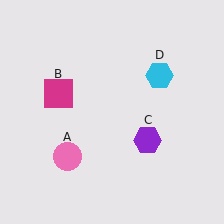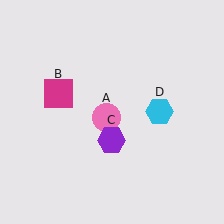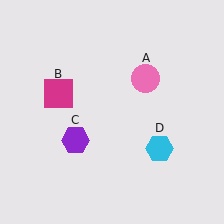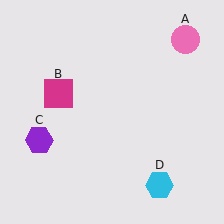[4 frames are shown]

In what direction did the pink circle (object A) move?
The pink circle (object A) moved up and to the right.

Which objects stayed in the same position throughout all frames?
Magenta square (object B) remained stationary.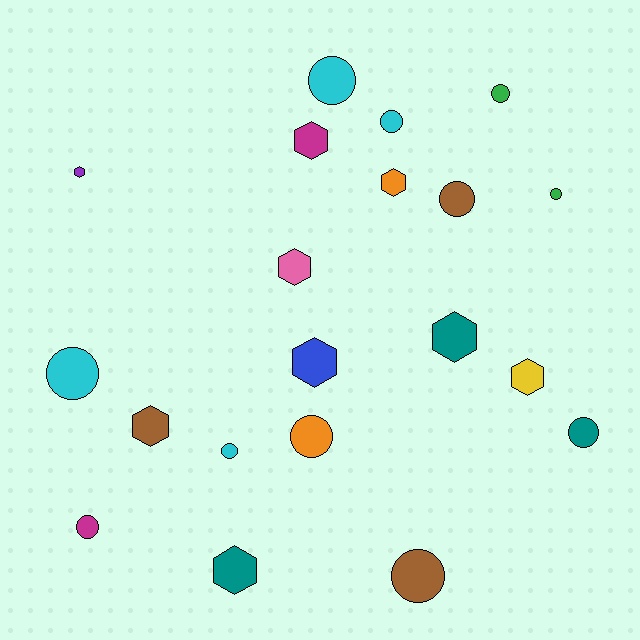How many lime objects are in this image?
There are no lime objects.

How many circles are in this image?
There are 11 circles.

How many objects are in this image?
There are 20 objects.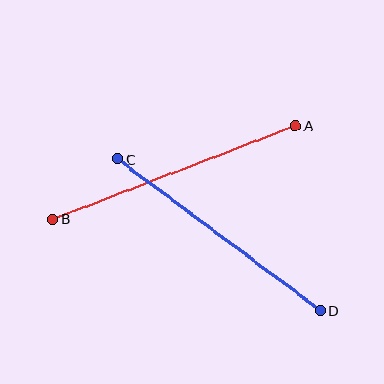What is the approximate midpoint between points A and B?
The midpoint is at approximately (174, 172) pixels.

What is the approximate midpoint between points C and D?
The midpoint is at approximately (219, 235) pixels.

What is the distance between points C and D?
The distance is approximately 253 pixels.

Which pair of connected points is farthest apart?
Points A and B are farthest apart.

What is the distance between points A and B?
The distance is approximately 259 pixels.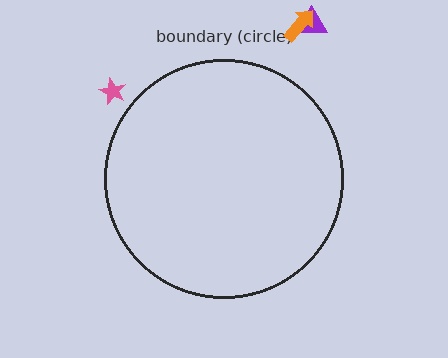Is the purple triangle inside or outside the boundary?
Outside.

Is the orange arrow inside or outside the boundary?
Outside.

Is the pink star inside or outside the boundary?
Outside.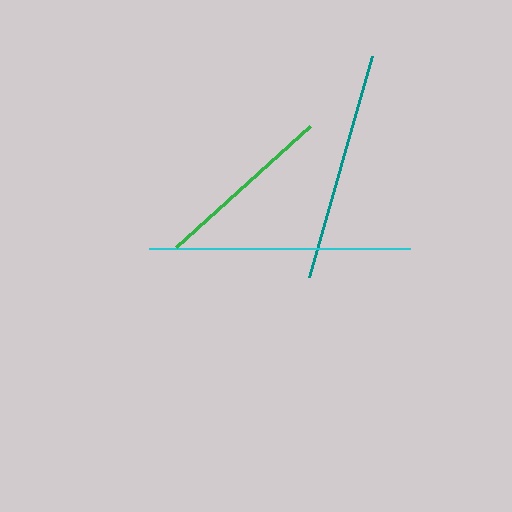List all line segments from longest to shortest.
From longest to shortest: cyan, teal, green.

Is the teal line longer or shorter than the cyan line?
The cyan line is longer than the teal line.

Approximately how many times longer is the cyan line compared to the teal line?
The cyan line is approximately 1.1 times the length of the teal line.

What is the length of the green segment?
The green segment is approximately 181 pixels long.